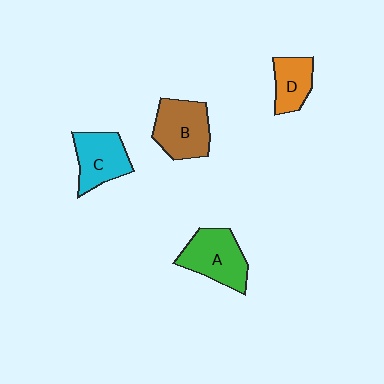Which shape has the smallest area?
Shape D (orange).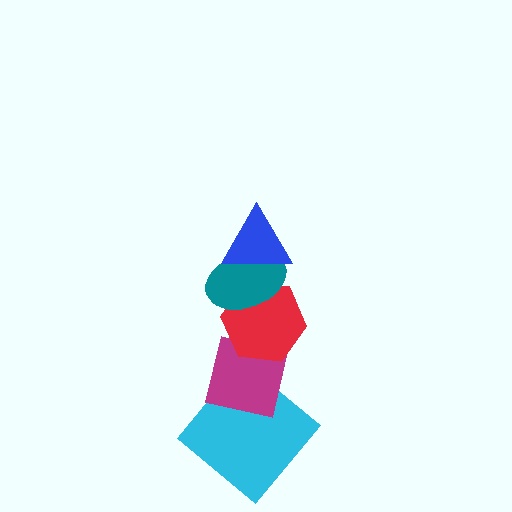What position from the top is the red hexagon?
The red hexagon is 3rd from the top.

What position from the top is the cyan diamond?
The cyan diamond is 5th from the top.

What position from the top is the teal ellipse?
The teal ellipse is 2nd from the top.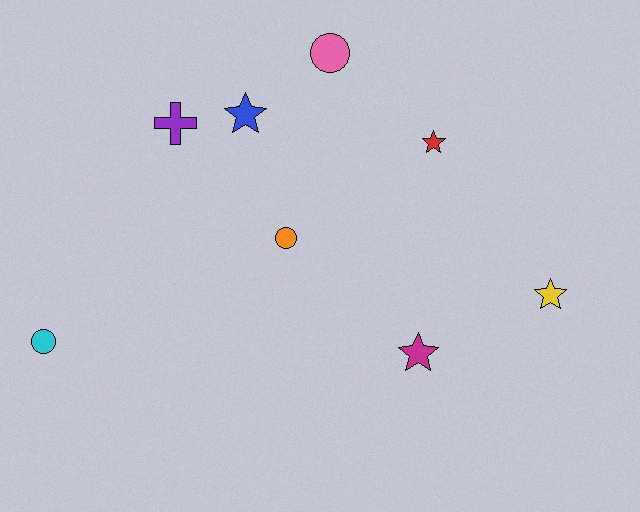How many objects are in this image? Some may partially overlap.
There are 8 objects.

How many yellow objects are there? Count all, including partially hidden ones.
There is 1 yellow object.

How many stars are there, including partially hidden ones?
There are 4 stars.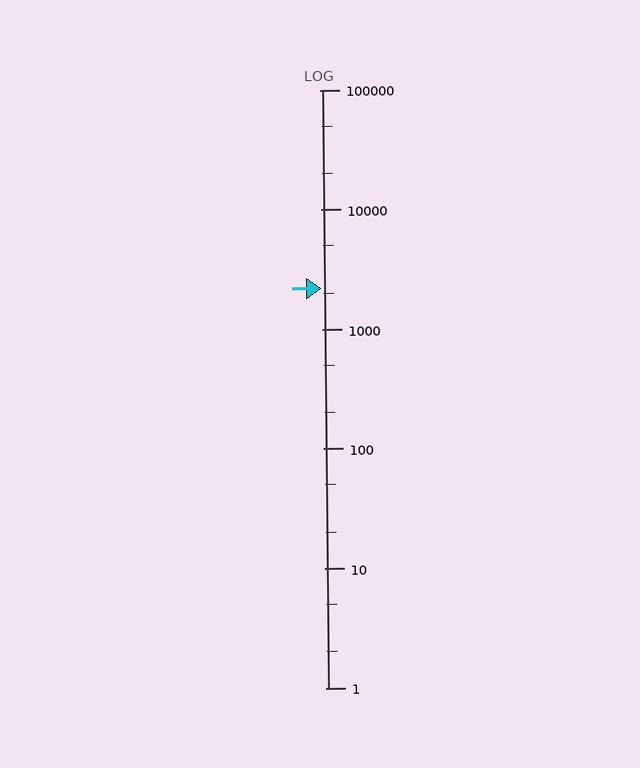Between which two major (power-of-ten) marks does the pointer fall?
The pointer is between 1000 and 10000.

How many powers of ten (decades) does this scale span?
The scale spans 5 decades, from 1 to 100000.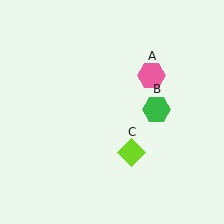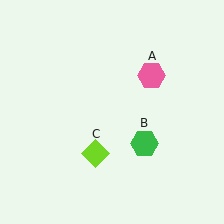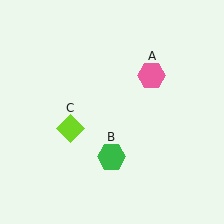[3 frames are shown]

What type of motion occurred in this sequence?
The green hexagon (object B), lime diamond (object C) rotated clockwise around the center of the scene.